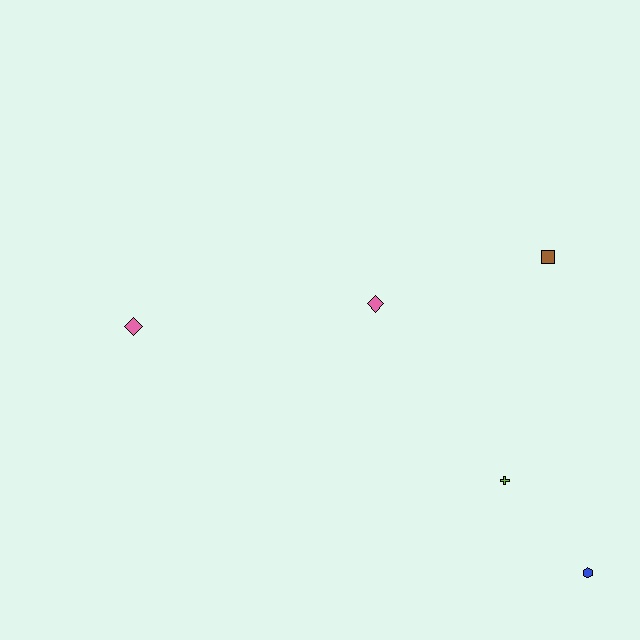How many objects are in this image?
There are 5 objects.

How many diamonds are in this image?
There are 2 diamonds.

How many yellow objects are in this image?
There are no yellow objects.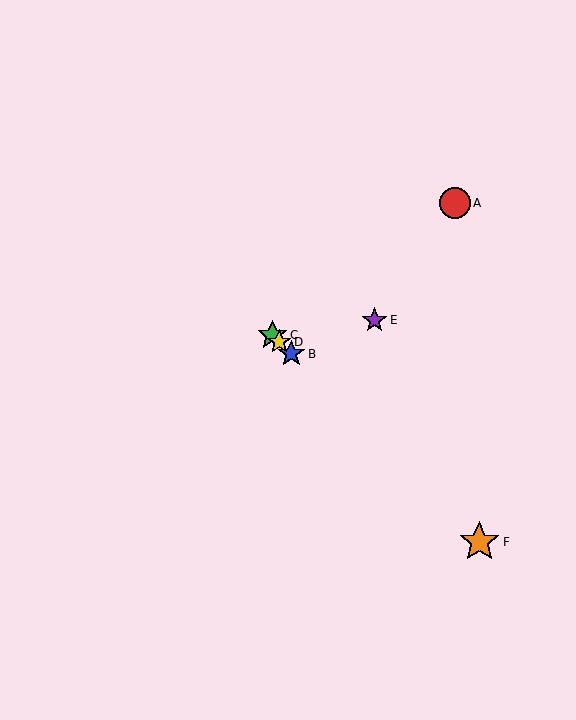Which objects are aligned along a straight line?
Objects B, C, D, F are aligned along a straight line.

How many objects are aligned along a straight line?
4 objects (B, C, D, F) are aligned along a straight line.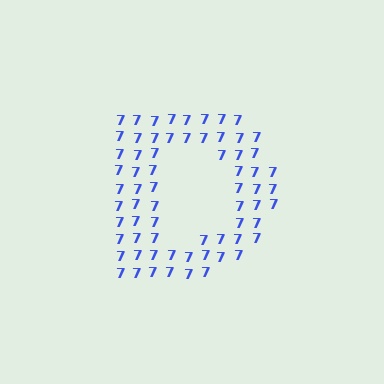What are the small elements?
The small elements are digit 7's.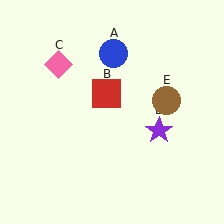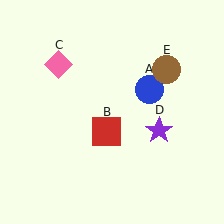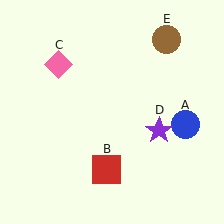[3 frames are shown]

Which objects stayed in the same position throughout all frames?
Pink diamond (object C) and purple star (object D) remained stationary.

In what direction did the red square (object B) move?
The red square (object B) moved down.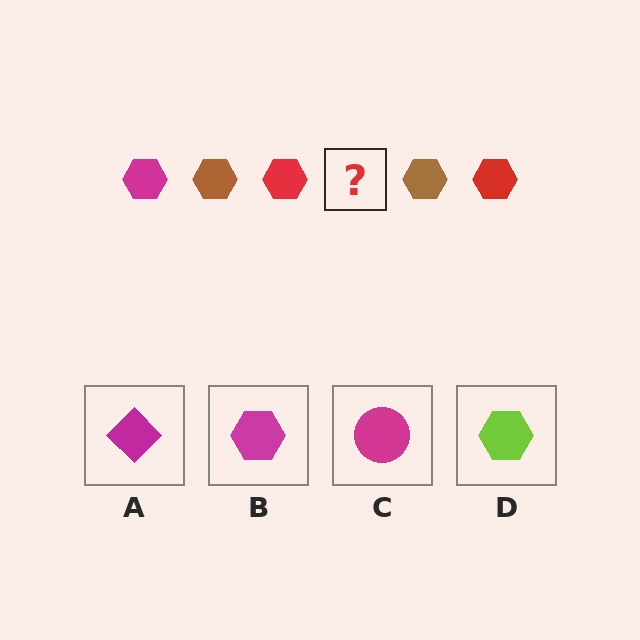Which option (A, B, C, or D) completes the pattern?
B.